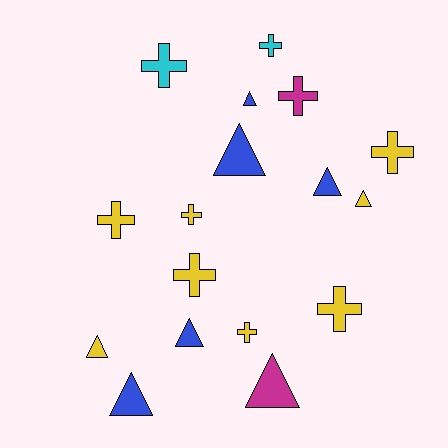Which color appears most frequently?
Yellow, with 8 objects.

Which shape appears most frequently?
Cross, with 9 objects.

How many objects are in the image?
There are 17 objects.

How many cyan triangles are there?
There are no cyan triangles.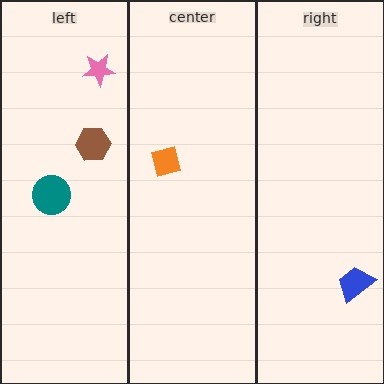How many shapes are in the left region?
3.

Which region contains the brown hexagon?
The left region.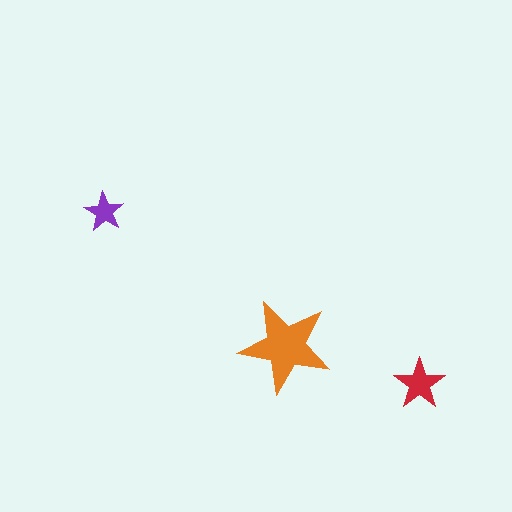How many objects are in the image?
There are 3 objects in the image.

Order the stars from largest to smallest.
the orange one, the red one, the purple one.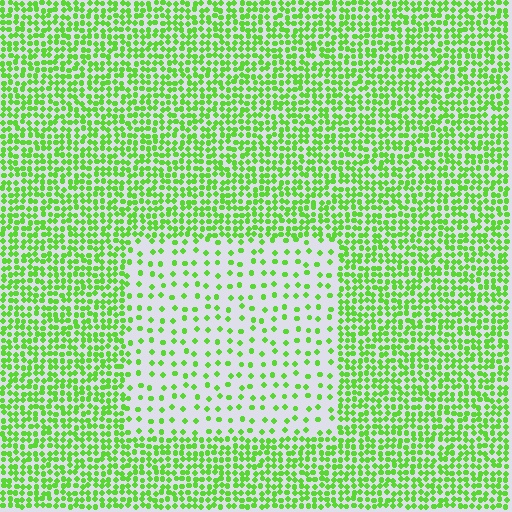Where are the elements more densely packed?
The elements are more densely packed outside the rectangle boundary.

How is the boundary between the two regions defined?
The boundary is defined by a change in element density (approximately 2.9x ratio). All elements are the same color, size, and shape.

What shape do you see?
I see a rectangle.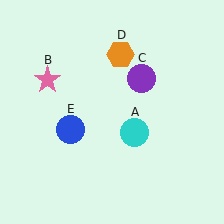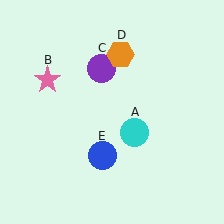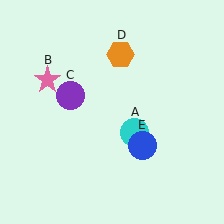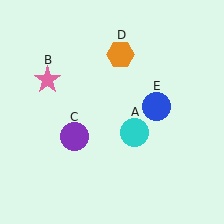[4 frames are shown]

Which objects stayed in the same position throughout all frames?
Cyan circle (object A) and pink star (object B) and orange hexagon (object D) remained stationary.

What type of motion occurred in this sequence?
The purple circle (object C), blue circle (object E) rotated counterclockwise around the center of the scene.